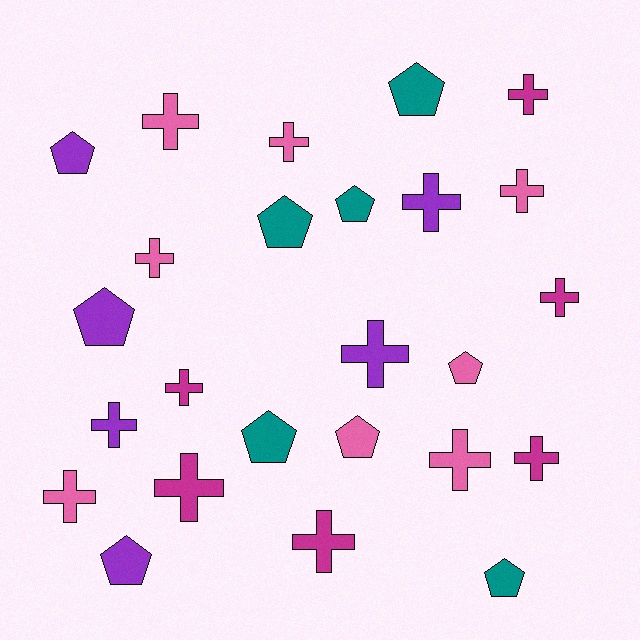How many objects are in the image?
There are 25 objects.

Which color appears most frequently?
Pink, with 8 objects.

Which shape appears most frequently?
Cross, with 15 objects.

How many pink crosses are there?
There are 6 pink crosses.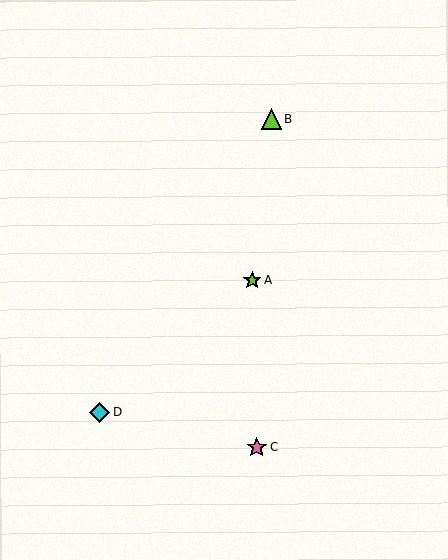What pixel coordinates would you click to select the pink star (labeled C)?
Click at (257, 447) to select the pink star C.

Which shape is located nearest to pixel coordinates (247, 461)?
The pink star (labeled C) at (257, 447) is nearest to that location.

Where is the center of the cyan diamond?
The center of the cyan diamond is at (100, 412).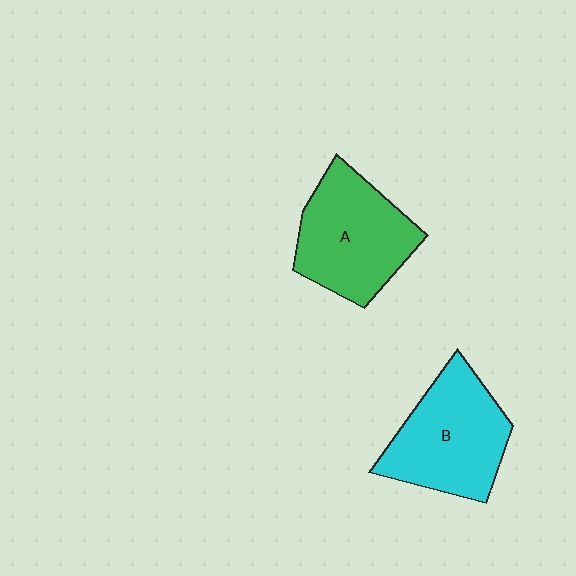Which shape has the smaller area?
Shape A (green).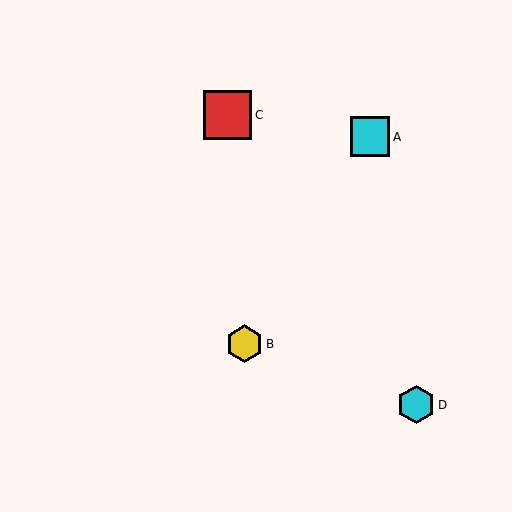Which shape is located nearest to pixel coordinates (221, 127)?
The red square (labeled C) at (227, 115) is nearest to that location.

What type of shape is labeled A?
Shape A is a cyan square.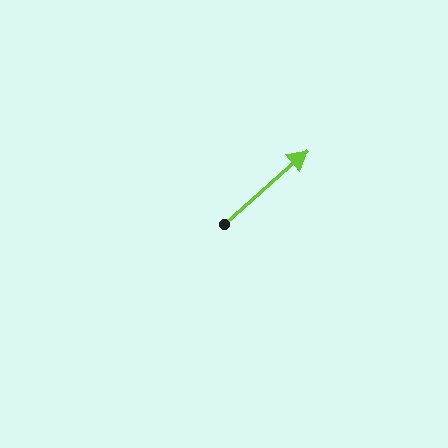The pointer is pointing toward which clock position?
Roughly 2 o'clock.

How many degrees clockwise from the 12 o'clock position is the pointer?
Approximately 48 degrees.